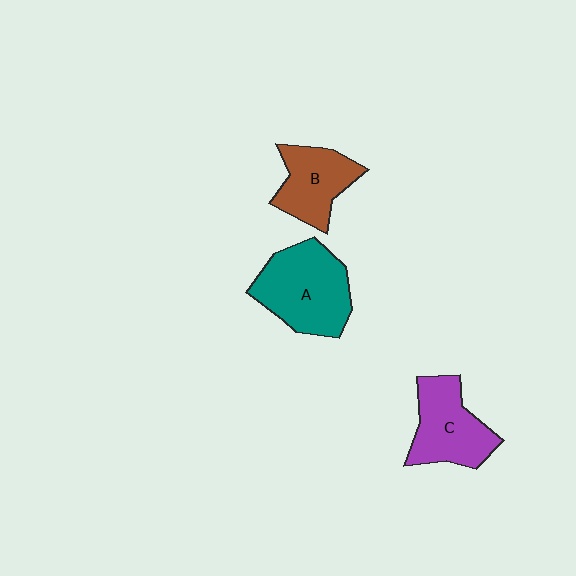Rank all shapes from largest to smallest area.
From largest to smallest: A (teal), C (purple), B (brown).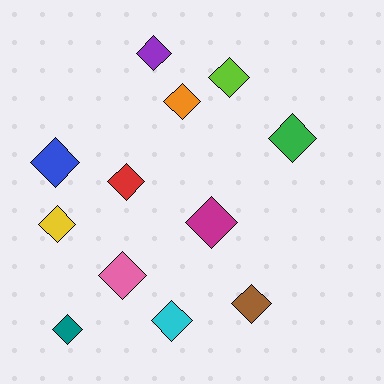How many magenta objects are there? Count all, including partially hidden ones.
There is 1 magenta object.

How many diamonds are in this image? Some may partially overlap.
There are 12 diamonds.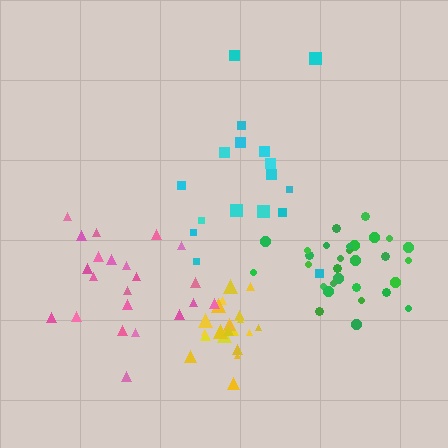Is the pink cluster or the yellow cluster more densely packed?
Yellow.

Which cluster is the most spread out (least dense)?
Cyan.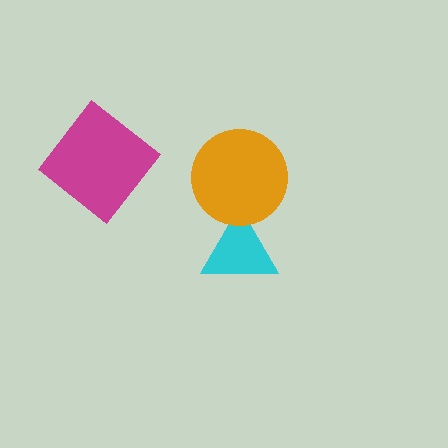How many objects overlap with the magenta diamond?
0 objects overlap with the magenta diamond.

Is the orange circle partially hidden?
No, no other shape covers it.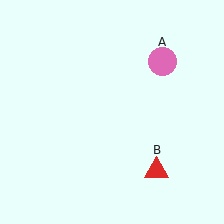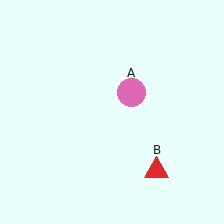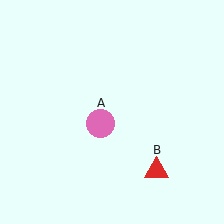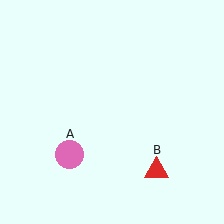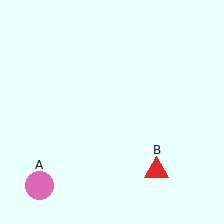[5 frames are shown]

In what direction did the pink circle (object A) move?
The pink circle (object A) moved down and to the left.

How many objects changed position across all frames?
1 object changed position: pink circle (object A).